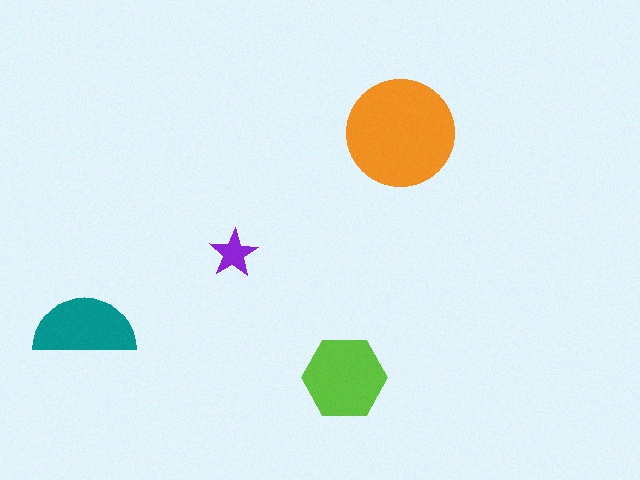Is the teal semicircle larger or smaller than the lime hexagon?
Smaller.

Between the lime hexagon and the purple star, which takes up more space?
The lime hexagon.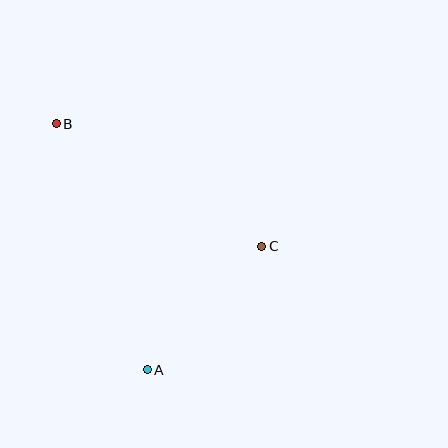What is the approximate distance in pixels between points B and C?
The distance between B and C is approximately 239 pixels.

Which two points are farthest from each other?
Points A and B are farthest from each other.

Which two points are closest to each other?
Points A and C are closest to each other.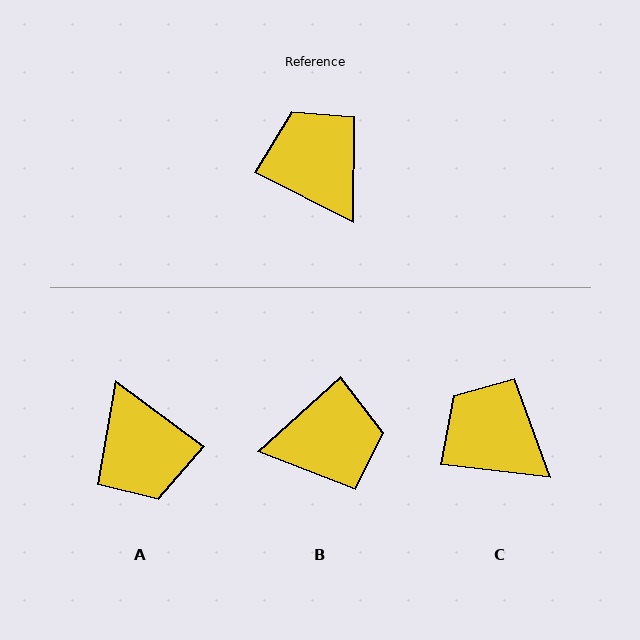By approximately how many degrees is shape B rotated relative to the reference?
Approximately 111 degrees clockwise.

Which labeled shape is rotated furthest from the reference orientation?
A, about 170 degrees away.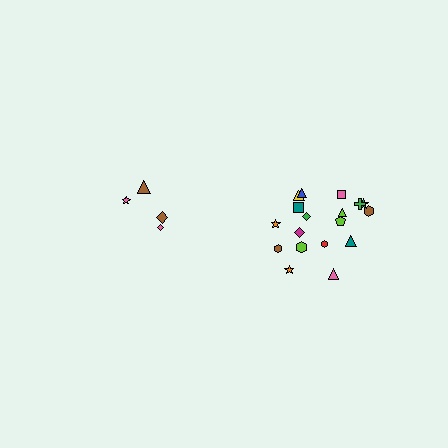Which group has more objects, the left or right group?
The right group.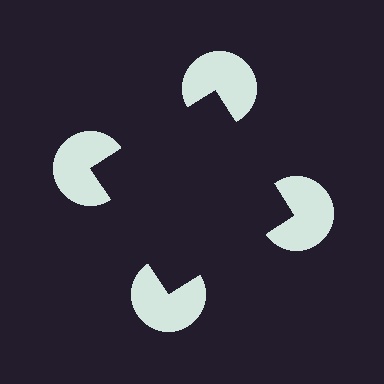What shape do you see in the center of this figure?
An illusory square — its edges are inferred from the aligned wedge cuts in the pac-man discs, not physically drawn.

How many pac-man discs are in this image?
There are 4 — one at each vertex of the illusory square.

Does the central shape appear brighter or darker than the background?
It typically appears slightly darker than the background, even though no actual brightness change is drawn.